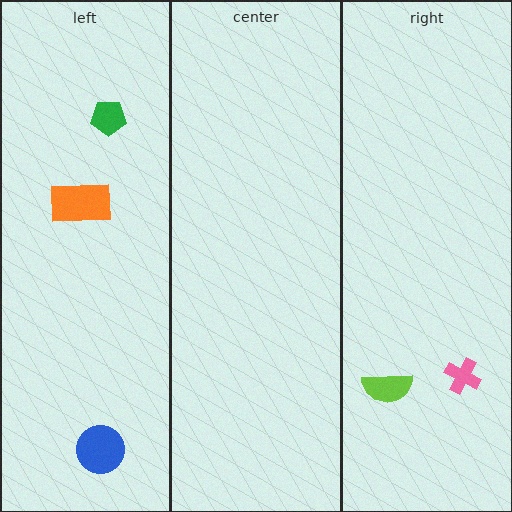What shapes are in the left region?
The orange rectangle, the blue circle, the green pentagon.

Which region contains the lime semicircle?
The right region.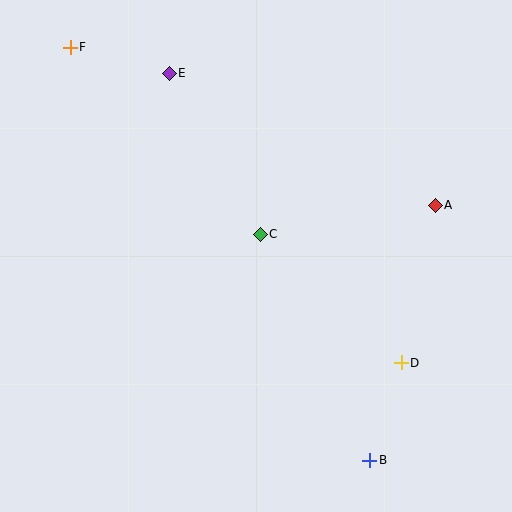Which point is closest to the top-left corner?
Point F is closest to the top-left corner.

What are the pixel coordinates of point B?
Point B is at (370, 460).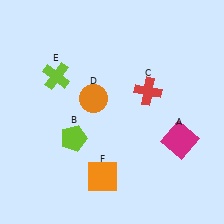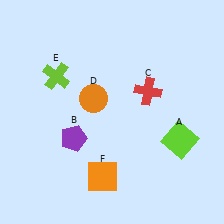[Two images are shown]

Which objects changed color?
A changed from magenta to lime. B changed from lime to purple.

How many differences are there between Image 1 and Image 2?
There are 2 differences between the two images.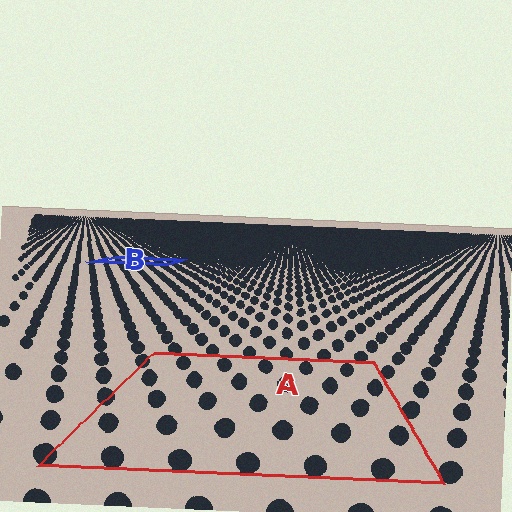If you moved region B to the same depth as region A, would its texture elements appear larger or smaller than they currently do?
They would appear larger. At a closer depth, the same texture elements are projected at a bigger on-screen size.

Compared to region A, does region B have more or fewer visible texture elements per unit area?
Region B has more texture elements per unit area — they are packed more densely because it is farther away.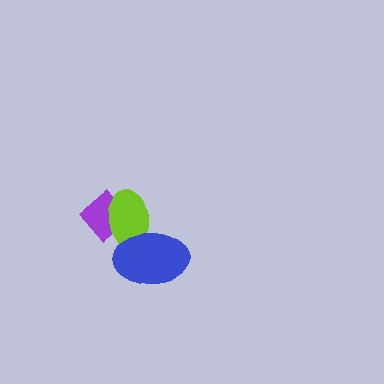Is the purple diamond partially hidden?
Yes, it is partially covered by another shape.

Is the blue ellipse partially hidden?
No, no other shape covers it.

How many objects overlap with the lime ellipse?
2 objects overlap with the lime ellipse.